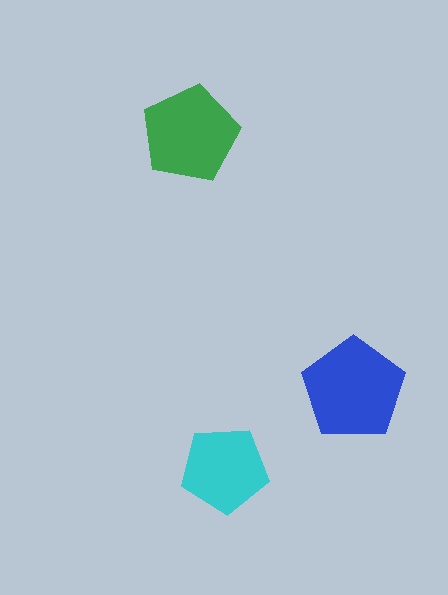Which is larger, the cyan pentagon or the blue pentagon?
The blue one.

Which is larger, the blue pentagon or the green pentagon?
The blue one.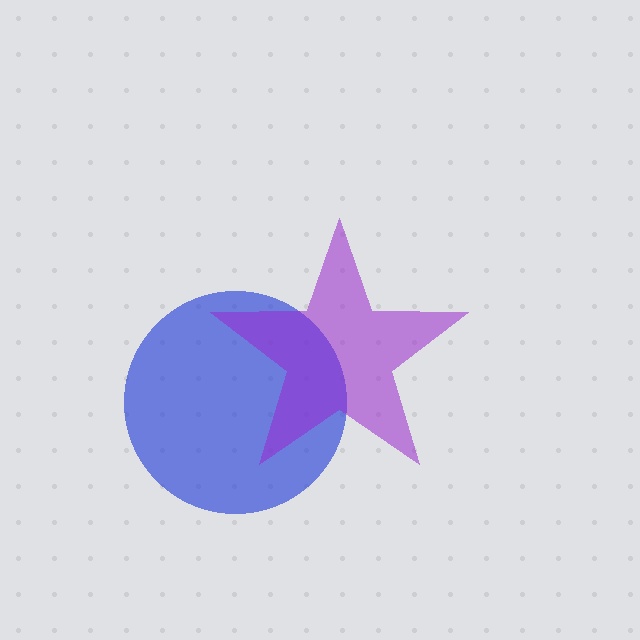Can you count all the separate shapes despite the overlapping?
Yes, there are 2 separate shapes.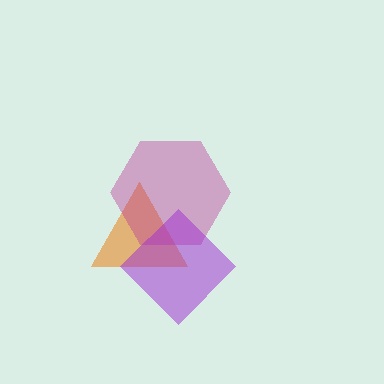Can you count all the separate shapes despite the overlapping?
Yes, there are 3 separate shapes.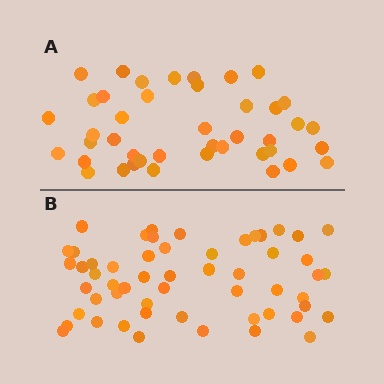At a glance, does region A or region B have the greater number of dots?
Region B (the bottom region) has more dots.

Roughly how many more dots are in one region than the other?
Region B has approximately 15 more dots than region A.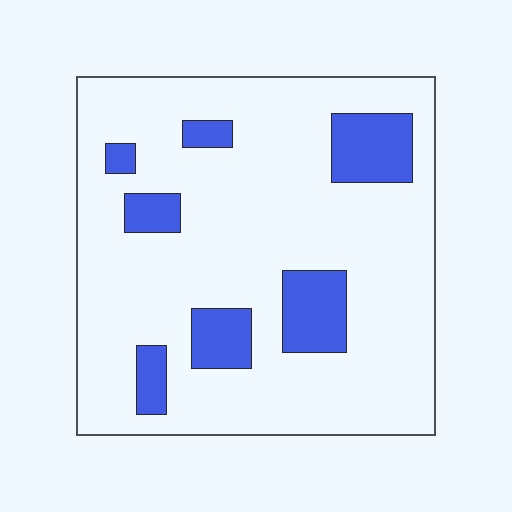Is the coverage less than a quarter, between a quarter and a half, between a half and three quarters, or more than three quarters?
Less than a quarter.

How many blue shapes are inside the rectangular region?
7.